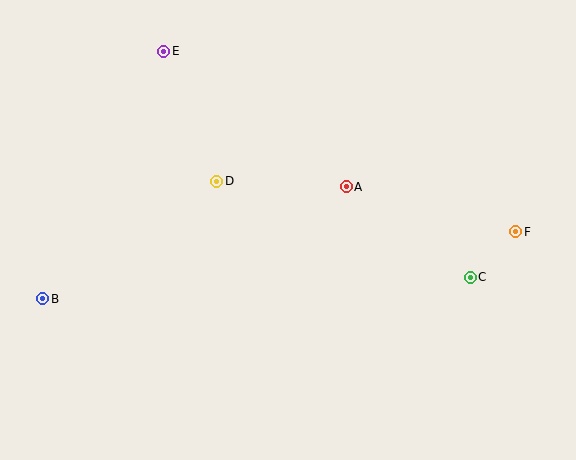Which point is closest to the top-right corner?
Point F is closest to the top-right corner.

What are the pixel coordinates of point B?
Point B is at (43, 299).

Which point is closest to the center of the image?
Point A at (346, 187) is closest to the center.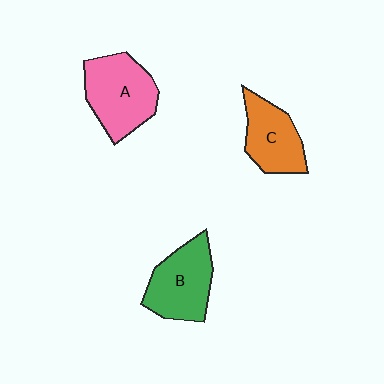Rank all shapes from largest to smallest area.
From largest to smallest: A (pink), B (green), C (orange).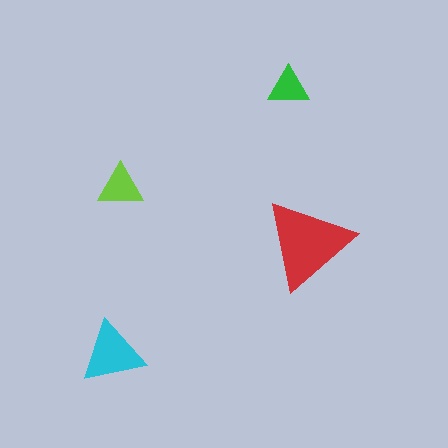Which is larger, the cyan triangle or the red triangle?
The red one.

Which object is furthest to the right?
The red triangle is rightmost.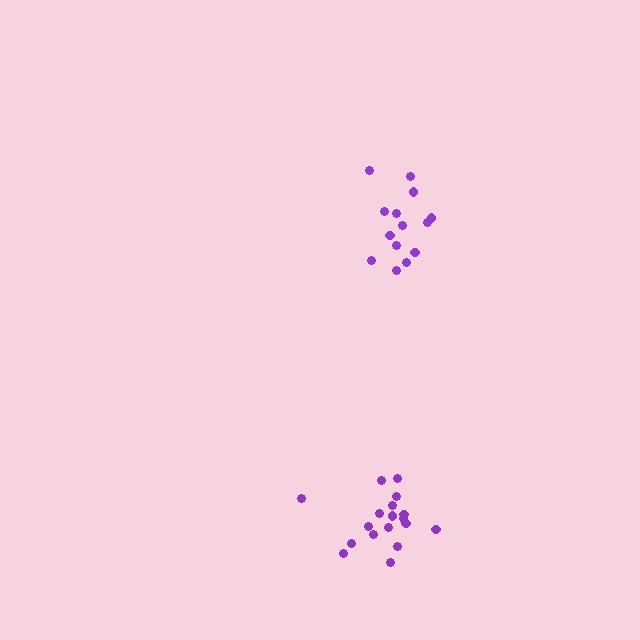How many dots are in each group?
Group 1: 18 dots, Group 2: 14 dots (32 total).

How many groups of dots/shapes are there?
There are 2 groups.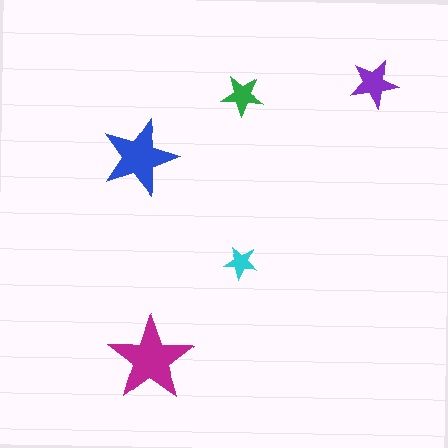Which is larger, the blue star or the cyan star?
The blue one.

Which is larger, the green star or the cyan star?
The green one.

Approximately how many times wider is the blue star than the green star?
About 2 times wider.